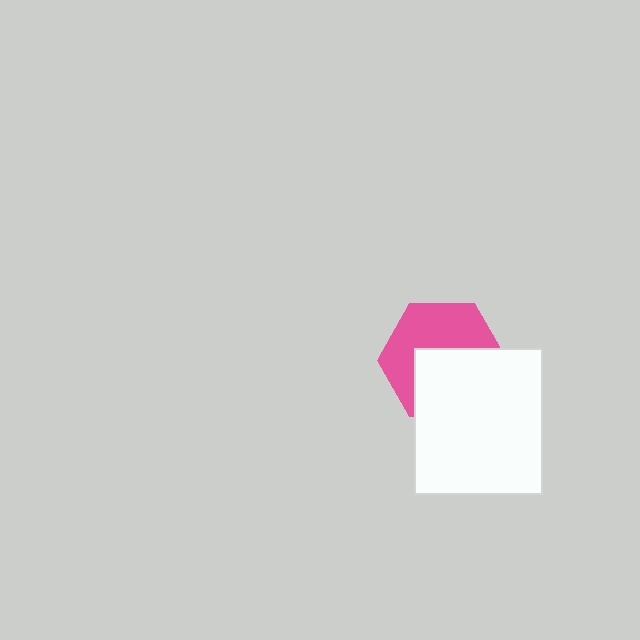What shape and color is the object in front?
The object in front is a white rectangle.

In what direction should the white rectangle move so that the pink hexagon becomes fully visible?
The white rectangle should move down. That is the shortest direction to clear the overlap and leave the pink hexagon fully visible.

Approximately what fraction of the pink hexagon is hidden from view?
Roughly 50% of the pink hexagon is hidden behind the white rectangle.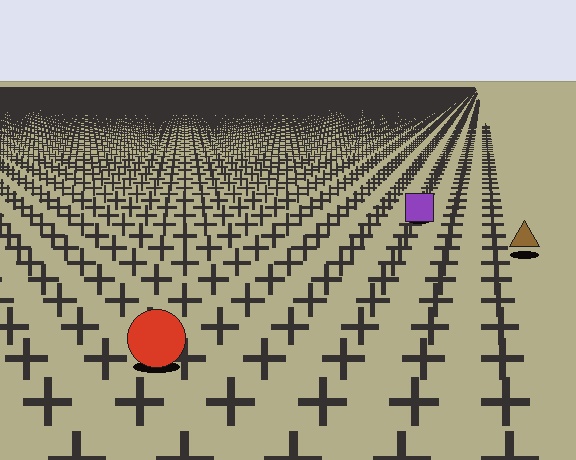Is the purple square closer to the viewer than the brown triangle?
No. The brown triangle is closer — you can tell from the texture gradient: the ground texture is coarser near it.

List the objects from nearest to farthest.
From nearest to farthest: the red circle, the brown triangle, the purple square.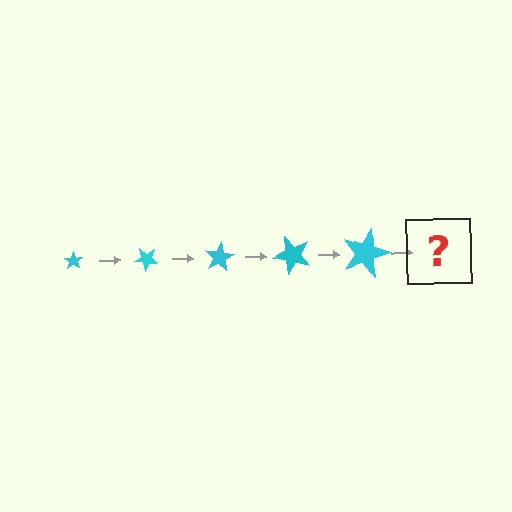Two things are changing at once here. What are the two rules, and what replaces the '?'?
The two rules are that the star grows larger each step and it rotates 40 degrees each step. The '?' should be a star, larger than the previous one and rotated 200 degrees from the start.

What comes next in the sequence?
The next element should be a star, larger than the previous one and rotated 200 degrees from the start.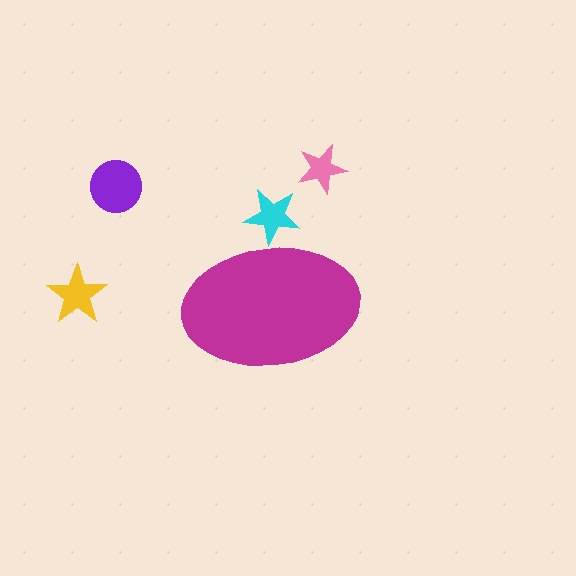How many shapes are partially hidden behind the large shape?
1 shape is partially hidden.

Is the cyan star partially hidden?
Yes, the cyan star is partially hidden behind the magenta ellipse.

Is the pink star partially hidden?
No, the pink star is fully visible.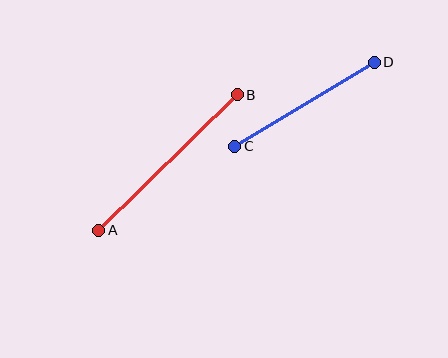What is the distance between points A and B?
The distance is approximately 194 pixels.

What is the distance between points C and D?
The distance is approximately 163 pixels.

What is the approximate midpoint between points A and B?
The midpoint is at approximately (168, 163) pixels.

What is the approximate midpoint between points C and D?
The midpoint is at approximately (304, 104) pixels.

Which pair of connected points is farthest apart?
Points A and B are farthest apart.